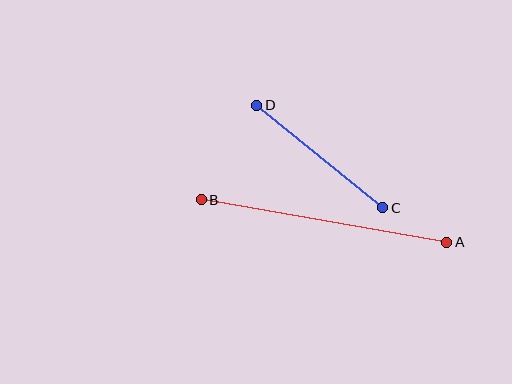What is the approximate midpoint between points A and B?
The midpoint is at approximately (324, 221) pixels.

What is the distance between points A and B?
The distance is approximately 250 pixels.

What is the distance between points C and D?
The distance is approximately 163 pixels.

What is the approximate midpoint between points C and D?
The midpoint is at approximately (320, 157) pixels.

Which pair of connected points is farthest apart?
Points A and B are farthest apart.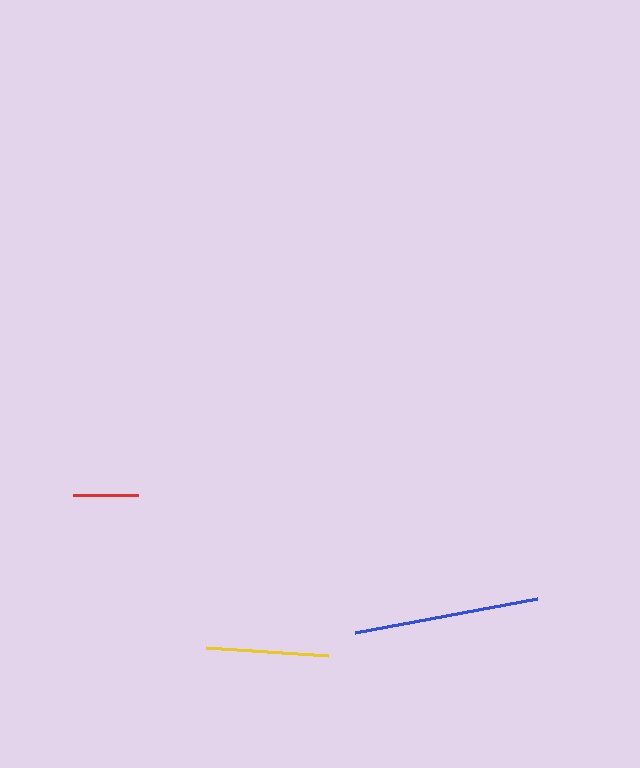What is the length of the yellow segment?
The yellow segment is approximately 122 pixels long.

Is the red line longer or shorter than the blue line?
The blue line is longer than the red line.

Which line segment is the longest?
The blue line is the longest at approximately 185 pixels.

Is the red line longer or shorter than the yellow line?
The yellow line is longer than the red line.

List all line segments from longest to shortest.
From longest to shortest: blue, yellow, red.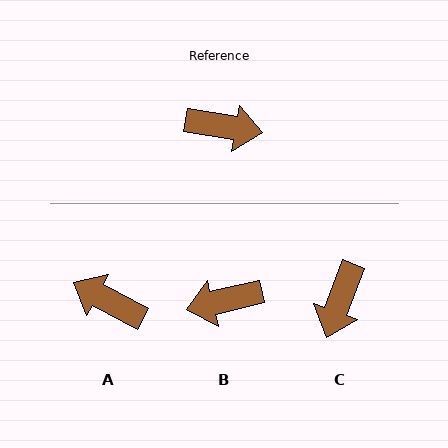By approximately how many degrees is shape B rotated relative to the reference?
Approximately 157 degrees clockwise.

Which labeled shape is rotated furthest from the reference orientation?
A, about 162 degrees away.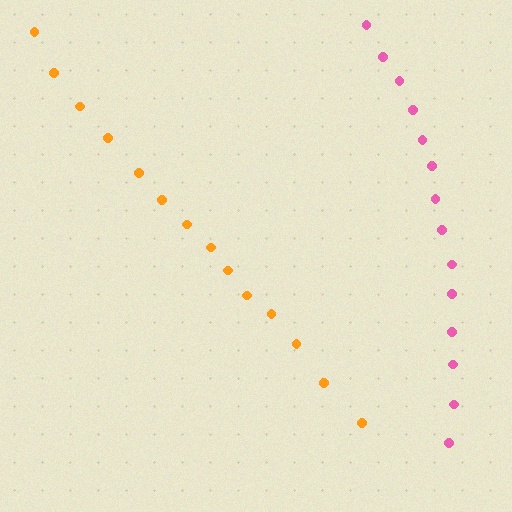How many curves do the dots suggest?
There are 2 distinct paths.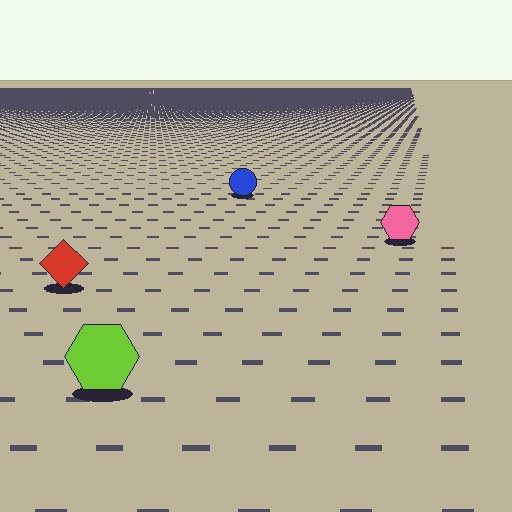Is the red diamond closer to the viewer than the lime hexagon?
No. The lime hexagon is closer — you can tell from the texture gradient: the ground texture is coarser near it.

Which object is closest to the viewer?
The lime hexagon is closest. The texture marks near it are larger and more spread out.